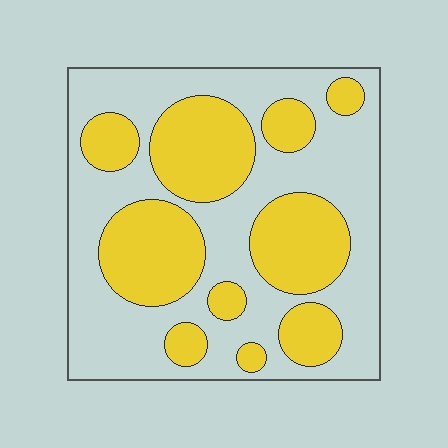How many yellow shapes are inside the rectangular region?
10.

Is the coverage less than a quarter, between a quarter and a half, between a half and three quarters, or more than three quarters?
Between a quarter and a half.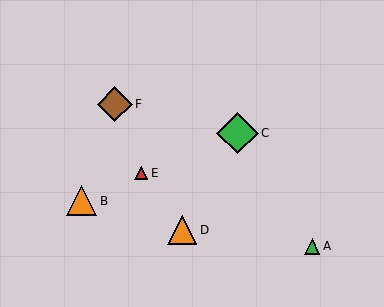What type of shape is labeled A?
Shape A is a green triangle.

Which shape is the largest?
The green diamond (labeled C) is the largest.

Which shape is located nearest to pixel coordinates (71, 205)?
The orange triangle (labeled B) at (82, 201) is nearest to that location.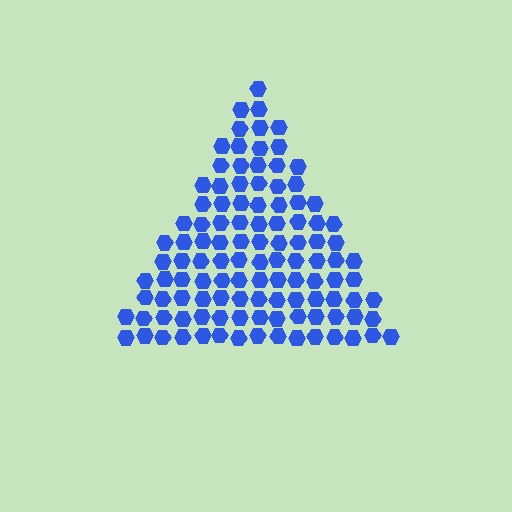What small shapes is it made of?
It is made of small hexagons.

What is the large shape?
The large shape is a triangle.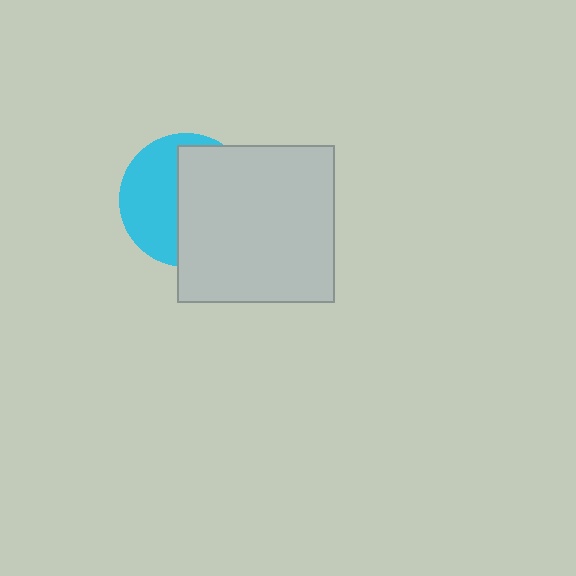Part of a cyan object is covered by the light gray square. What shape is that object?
It is a circle.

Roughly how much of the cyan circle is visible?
A small part of it is visible (roughly 45%).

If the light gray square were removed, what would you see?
You would see the complete cyan circle.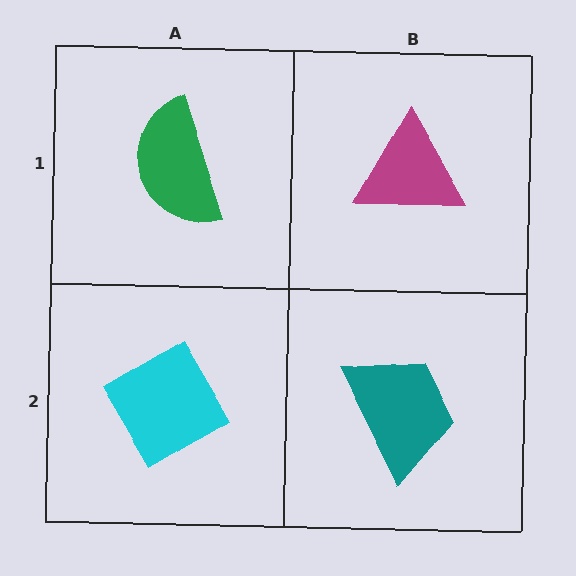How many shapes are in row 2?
2 shapes.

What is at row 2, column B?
A teal trapezoid.